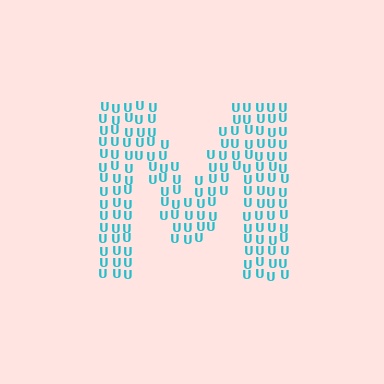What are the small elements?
The small elements are letter U's.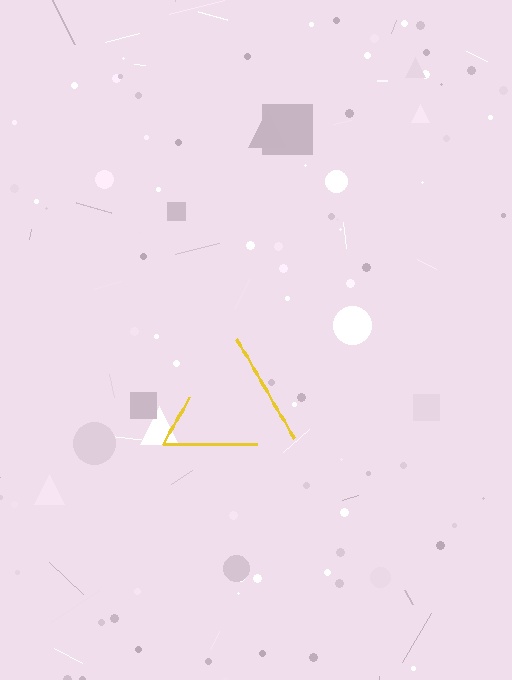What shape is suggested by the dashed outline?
The dashed outline suggests a triangle.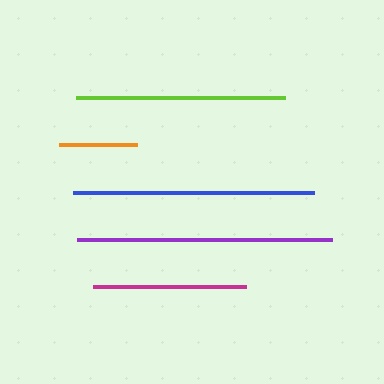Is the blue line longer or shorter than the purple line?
The purple line is longer than the blue line.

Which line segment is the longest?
The purple line is the longest at approximately 254 pixels.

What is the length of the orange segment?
The orange segment is approximately 78 pixels long.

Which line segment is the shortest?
The orange line is the shortest at approximately 78 pixels.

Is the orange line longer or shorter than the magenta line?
The magenta line is longer than the orange line.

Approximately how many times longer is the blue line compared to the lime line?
The blue line is approximately 1.1 times the length of the lime line.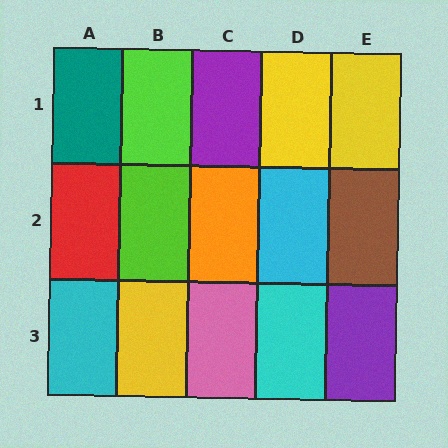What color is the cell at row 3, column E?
Purple.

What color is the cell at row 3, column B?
Yellow.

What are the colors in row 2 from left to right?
Red, lime, orange, cyan, brown.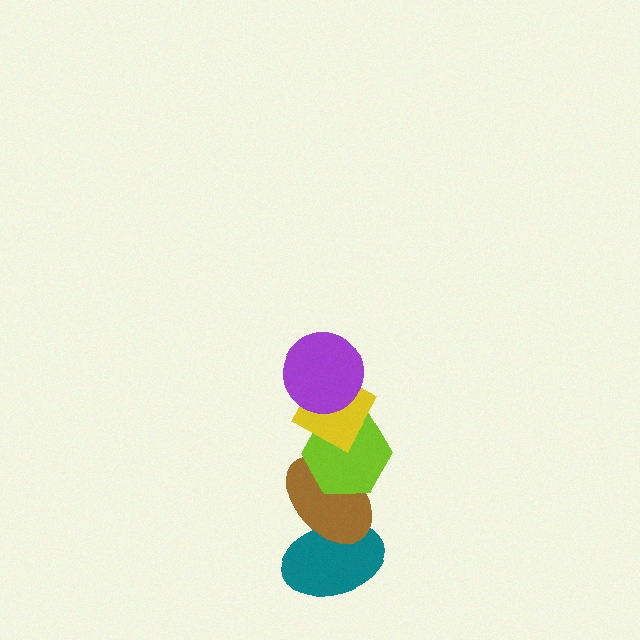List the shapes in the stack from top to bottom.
From top to bottom: the purple circle, the yellow diamond, the lime hexagon, the brown ellipse, the teal ellipse.